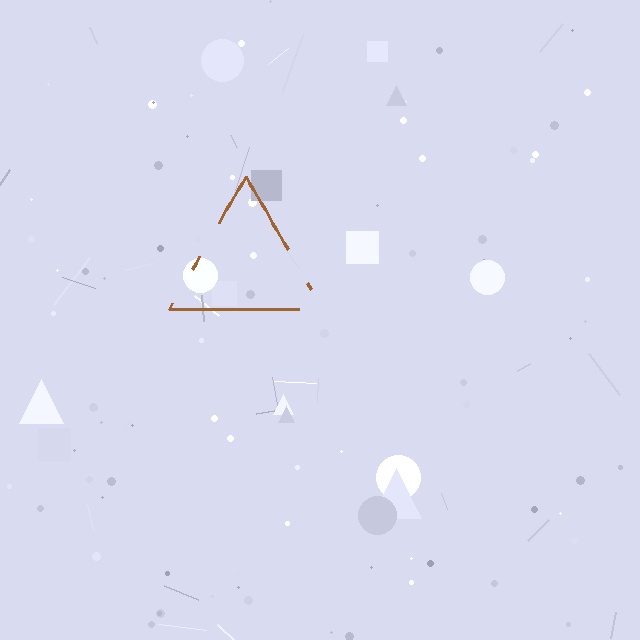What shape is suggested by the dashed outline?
The dashed outline suggests a triangle.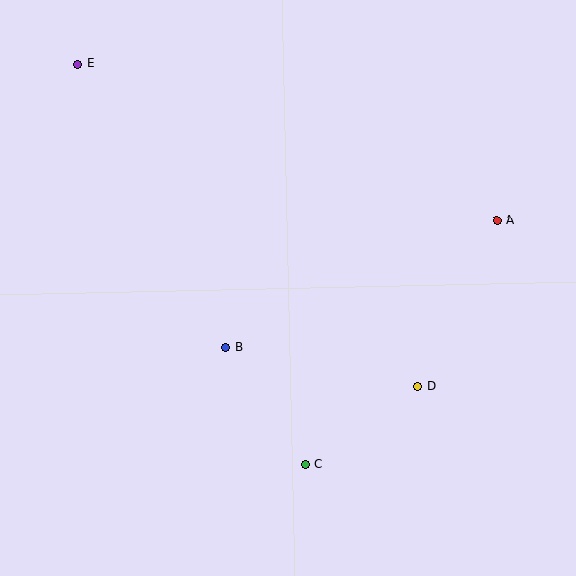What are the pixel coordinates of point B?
Point B is at (226, 347).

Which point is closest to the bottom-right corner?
Point D is closest to the bottom-right corner.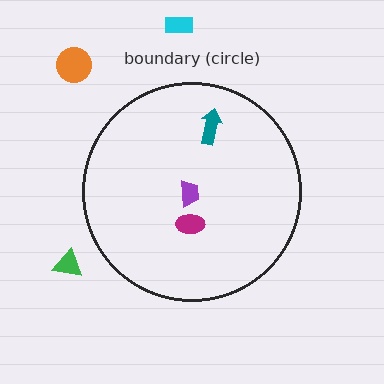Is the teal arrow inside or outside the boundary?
Inside.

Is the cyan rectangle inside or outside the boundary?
Outside.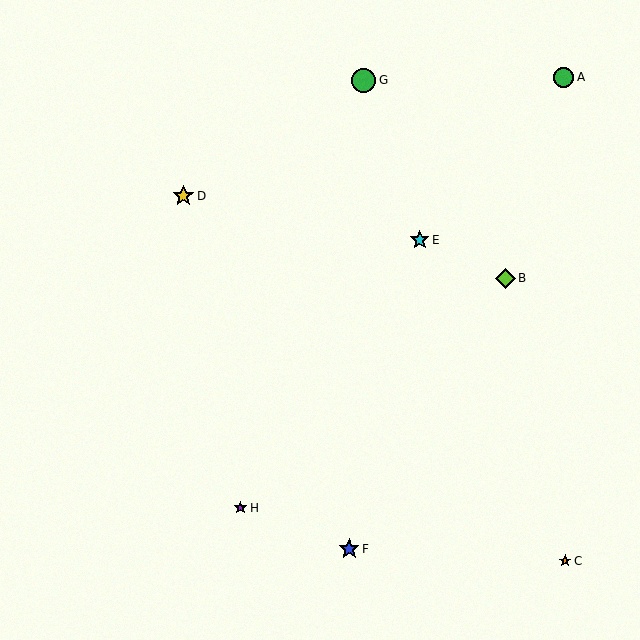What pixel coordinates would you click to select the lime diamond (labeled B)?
Click at (505, 278) to select the lime diamond B.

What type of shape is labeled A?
Shape A is a green circle.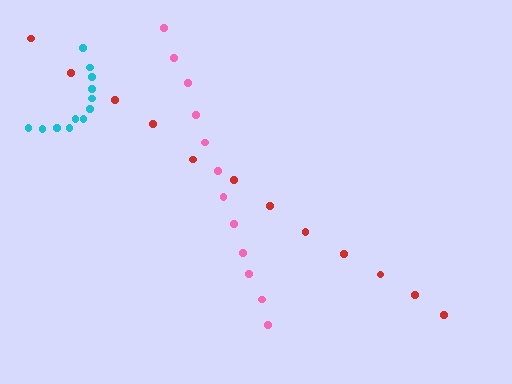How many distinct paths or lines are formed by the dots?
There are 3 distinct paths.